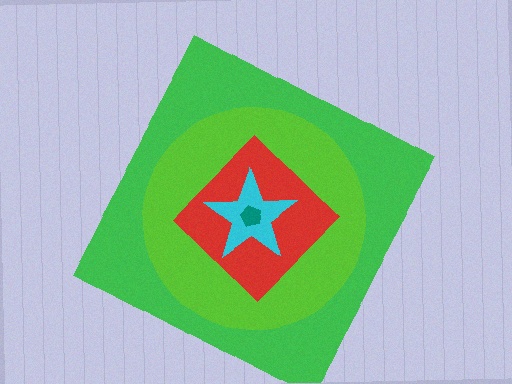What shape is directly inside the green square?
The lime circle.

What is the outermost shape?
The green square.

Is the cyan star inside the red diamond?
Yes.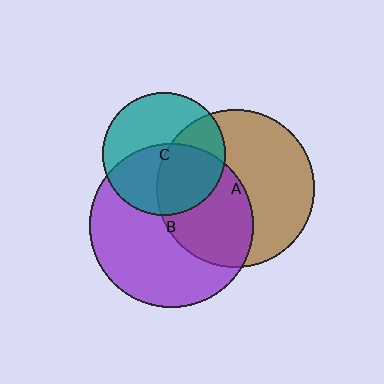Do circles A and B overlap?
Yes.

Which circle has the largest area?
Circle B (purple).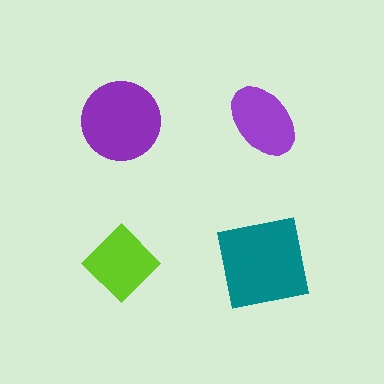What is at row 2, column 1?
A lime diamond.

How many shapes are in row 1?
2 shapes.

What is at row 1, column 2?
A purple ellipse.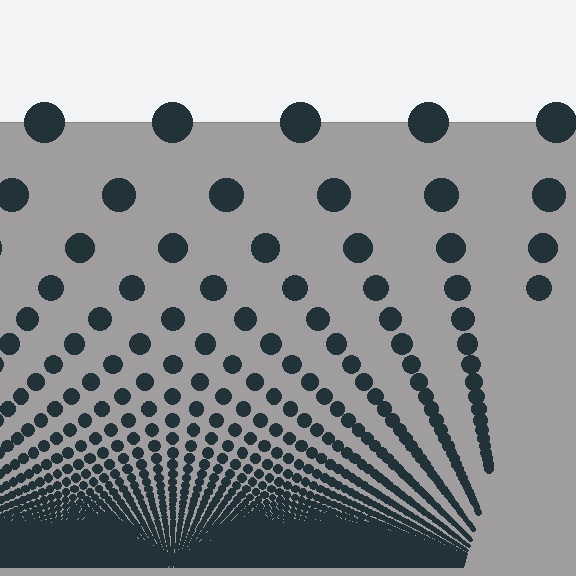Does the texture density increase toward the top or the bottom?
Density increases toward the bottom.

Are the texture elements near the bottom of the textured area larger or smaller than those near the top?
Smaller. The gradient is inverted — elements near the bottom are smaller and denser.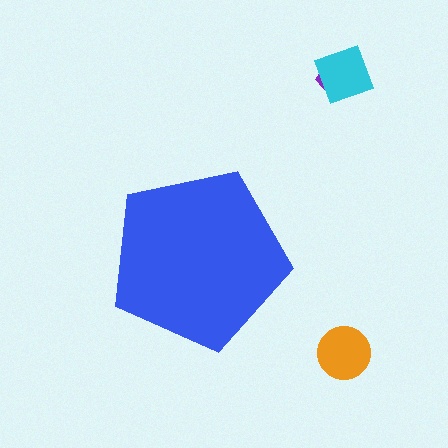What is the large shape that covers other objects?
A blue pentagon.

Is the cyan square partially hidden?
No, the cyan square is fully visible.